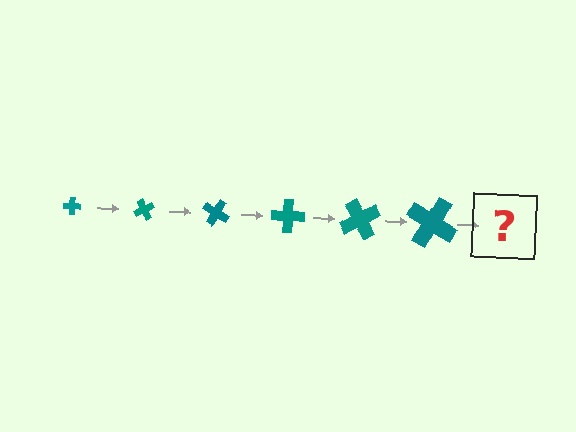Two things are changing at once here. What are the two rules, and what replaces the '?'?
The two rules are that the cross grows larger each step and it rotates 60 degrees each step. The '?' should be a cross, larger than the previous one and rotated 360 degrees from the start.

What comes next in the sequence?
The next element should be a cross, larger than the previous one and rotated 360 degrees from the start.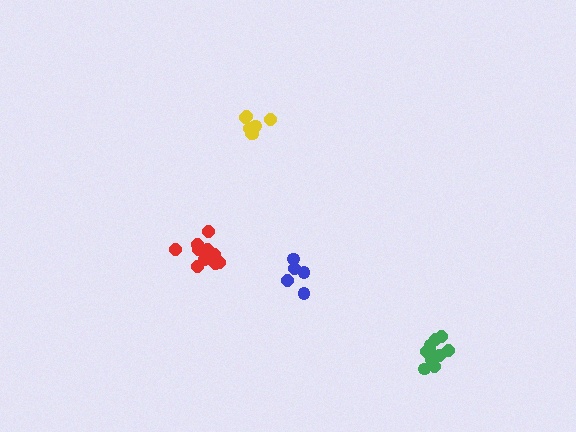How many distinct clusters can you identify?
There are 4 distinct clusters.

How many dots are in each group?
Group 1: 11 dots, Group 2: 7 dots, Group 3: 5 dots, Group 4: 10 dots (33 total).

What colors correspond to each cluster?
The clusters are colored: red, yellow, blue, green.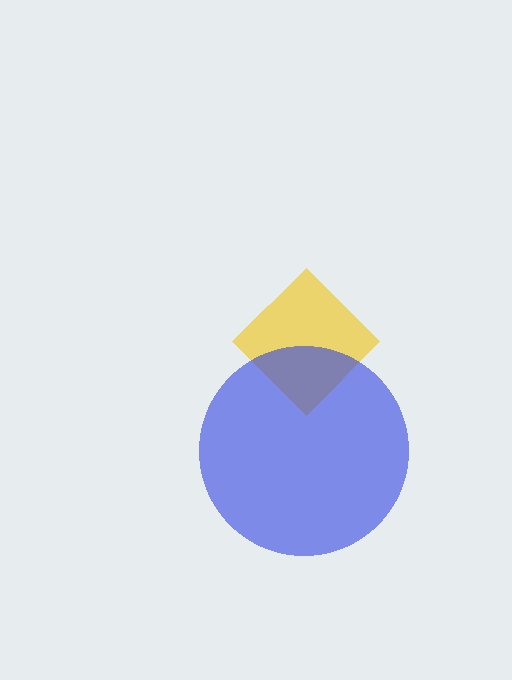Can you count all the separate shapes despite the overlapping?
Yes, there are 2 separate shapes.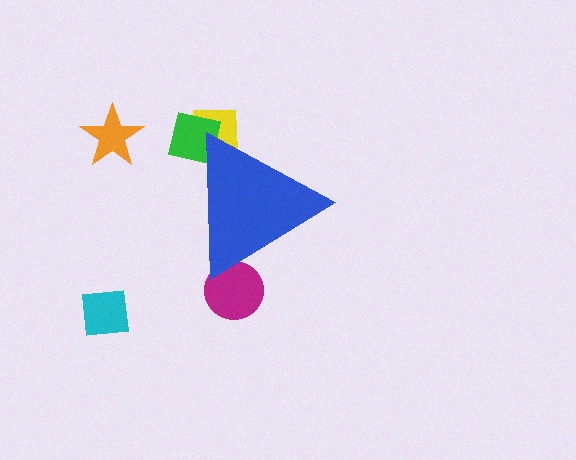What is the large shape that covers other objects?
A blue triangle.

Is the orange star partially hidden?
No, the orange star is fully visible.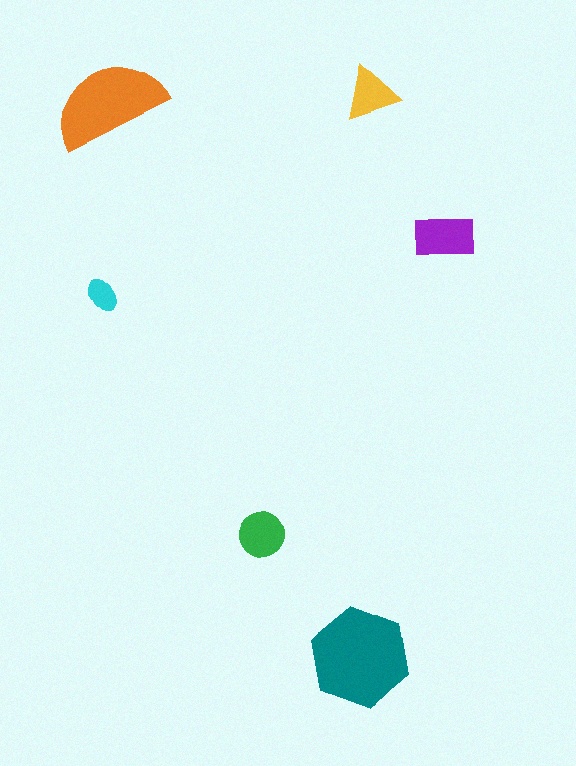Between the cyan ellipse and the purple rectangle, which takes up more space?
The purple rectangle.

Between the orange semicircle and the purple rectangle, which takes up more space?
The orange semicircle.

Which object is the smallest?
The cyan ellipse.